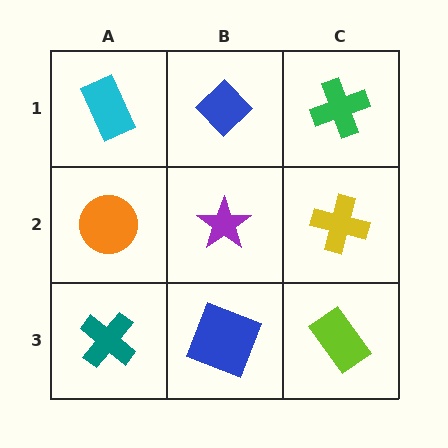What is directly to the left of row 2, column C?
A purple star.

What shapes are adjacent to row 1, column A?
An orange circle (row 2, column A), a blue diamond (row 1, column B).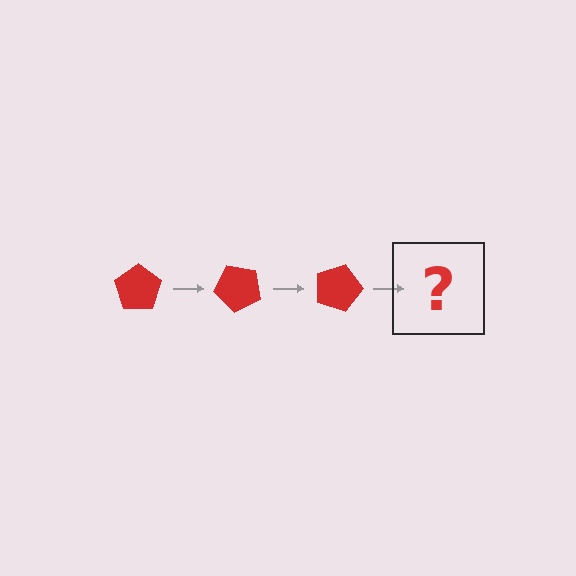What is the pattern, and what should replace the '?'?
The pattern is that the pentagon rotates 45 degrees each step. The '?' should be a red pentagon rotated 135 degrees.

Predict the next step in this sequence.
The next step is a red pentagon rotated 135 degrees.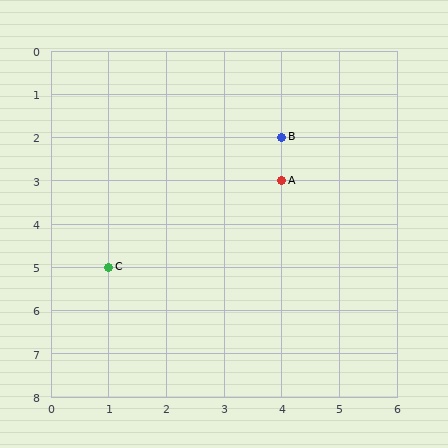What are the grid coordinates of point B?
Point B is at grid coordinates (4, 2).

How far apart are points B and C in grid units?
Points B and C are 3 columns and 3 rows apart (about 4.2 grid units diagonally).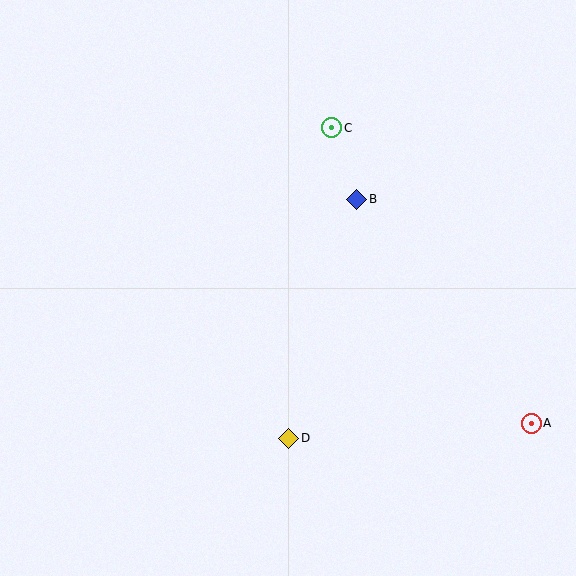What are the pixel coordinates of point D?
Point D is at (289, 438).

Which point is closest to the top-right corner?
Point C is closest to the top-right corner.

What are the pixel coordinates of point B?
Point B is at (357, 199).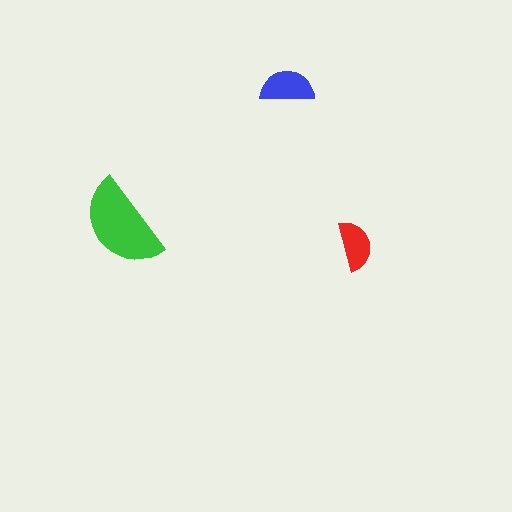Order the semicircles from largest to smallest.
the green one, the blue one, the red one.